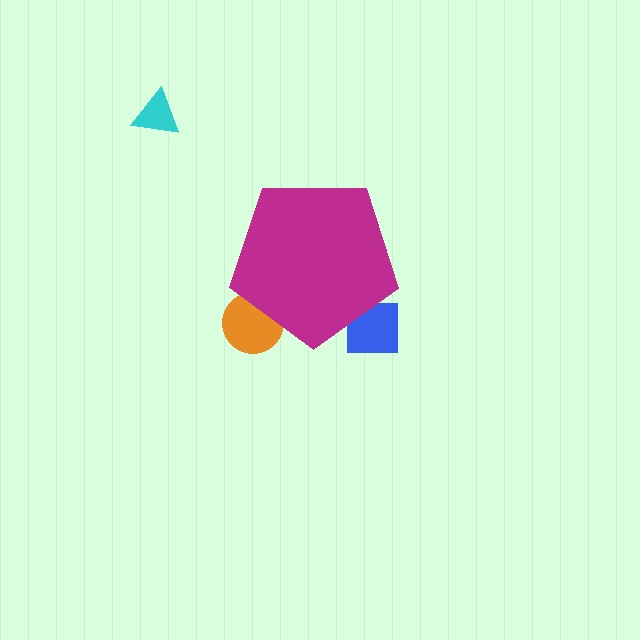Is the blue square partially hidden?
Yes, the blue square is partially hidden behind the magenta pentagon.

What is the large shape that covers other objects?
A magenta pentagon.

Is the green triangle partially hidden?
Yes, the green triangle is partially hidden behind the magenta pentagon.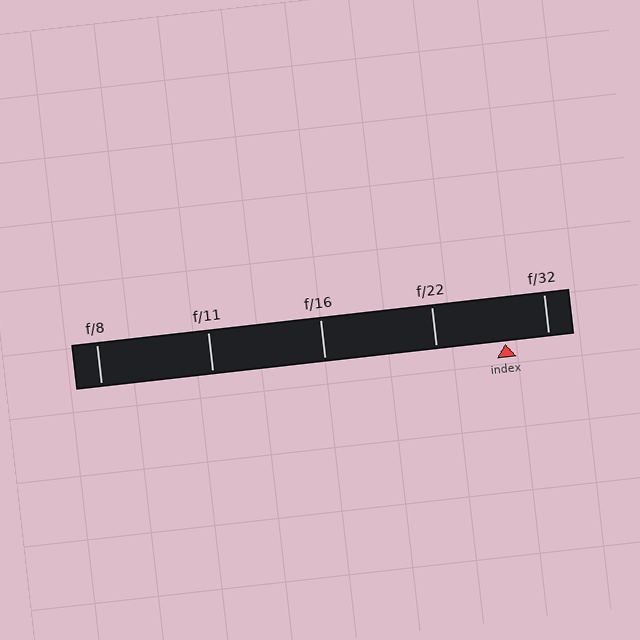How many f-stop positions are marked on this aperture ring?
There are 5 f-stop positions marked.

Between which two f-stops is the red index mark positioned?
The index mark is between f/22 and f/32.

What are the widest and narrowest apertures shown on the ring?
The widest aperture shown is f/8 and the narrowest is f/32.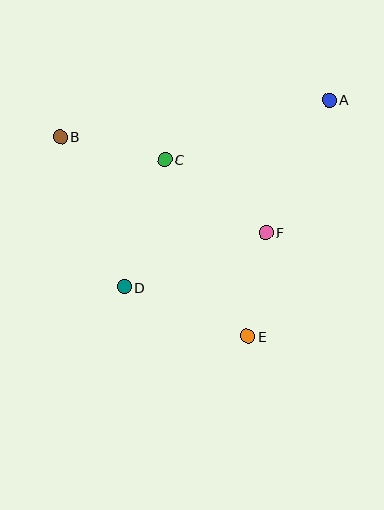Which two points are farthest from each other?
Points A and D are farthest from each other.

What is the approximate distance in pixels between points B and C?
The distance between B and C is approximately 107 pixels.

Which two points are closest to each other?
Points E and F are closest to each other.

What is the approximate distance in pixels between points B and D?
The distance between B and D is approximately 163 pixels.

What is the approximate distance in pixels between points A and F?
The distance between A and F is approximately 148 pixels.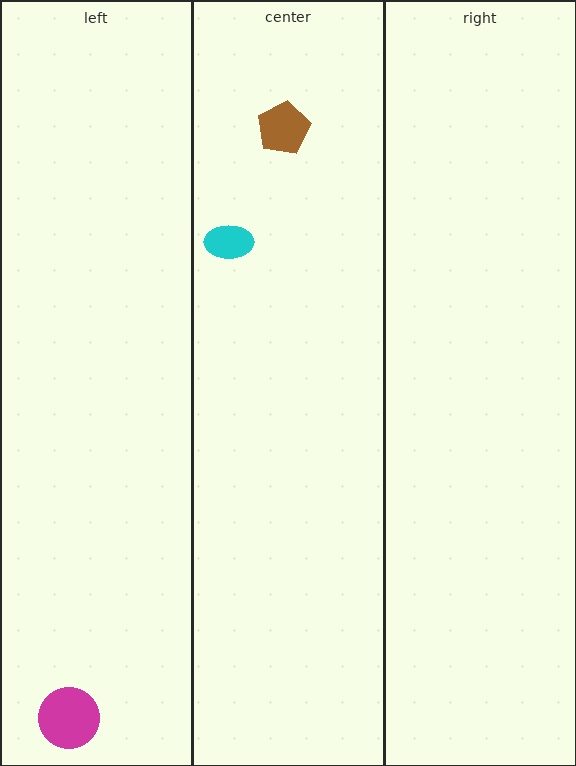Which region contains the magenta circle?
The left region.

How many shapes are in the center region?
2.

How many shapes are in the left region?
1.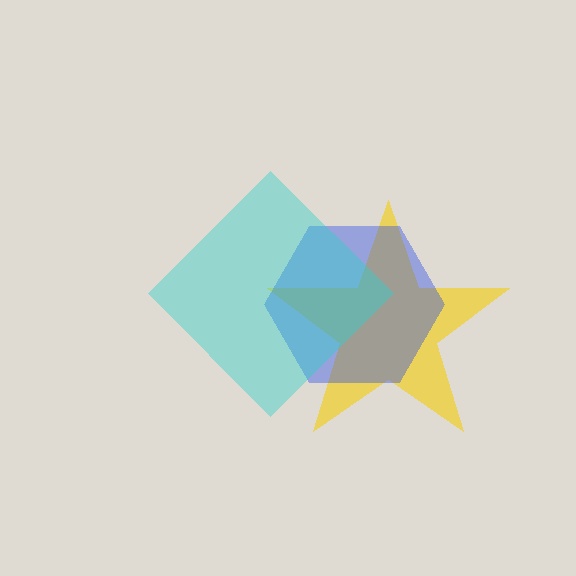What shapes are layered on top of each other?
The layered shapes are: a yellow star, a blue hexagon, a cyan diamond.